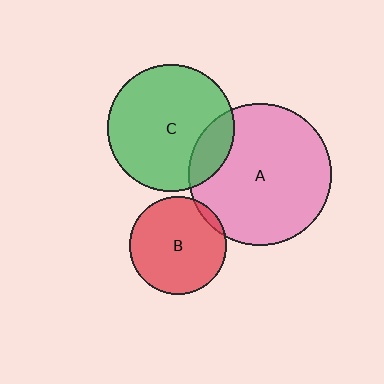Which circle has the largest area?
Circle A (pink).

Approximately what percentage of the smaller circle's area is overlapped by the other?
Approximately 5%.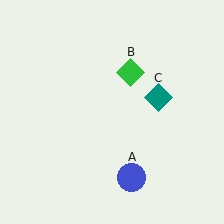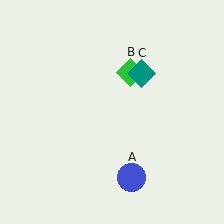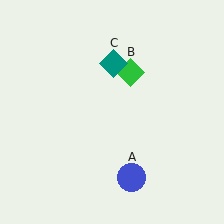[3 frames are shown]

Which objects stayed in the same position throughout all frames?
Blue circle (object A) and green diamond (object B) remained stationary.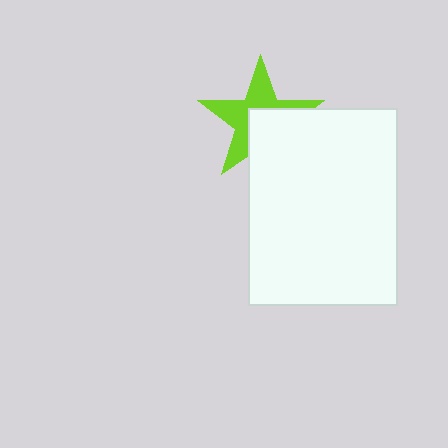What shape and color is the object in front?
The object in front is a white rectangle.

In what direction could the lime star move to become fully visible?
The lime star could move toward the upper-left. That would shift it out from behind the white rectangle entirely.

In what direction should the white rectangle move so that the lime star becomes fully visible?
The white rectangle should move toward the lower-right. That is the shortest direction to clear the overlap and leave the lime star fully visible.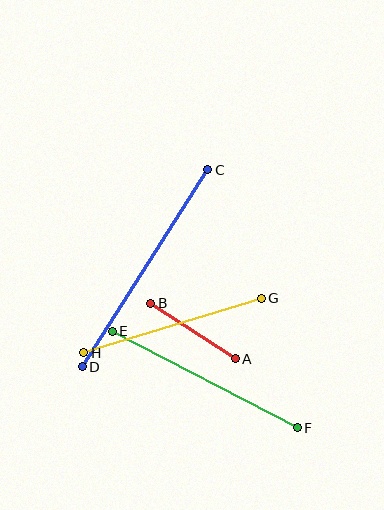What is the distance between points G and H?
The distance is approximately 186 pixels.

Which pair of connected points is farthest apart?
Points C and D are farthest apart.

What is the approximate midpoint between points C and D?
The midpoint is at approximately (145, 268) pixels.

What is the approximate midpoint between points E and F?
The midpoint is at approximately (205, 380) pixels.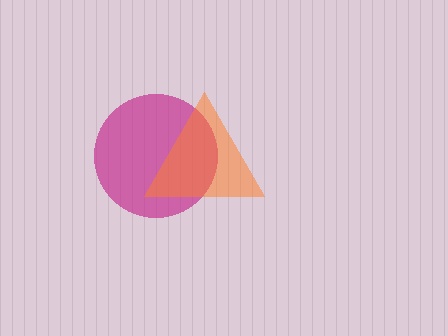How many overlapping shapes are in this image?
There are 2 overlapping shapes in the image.